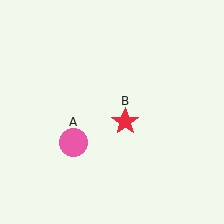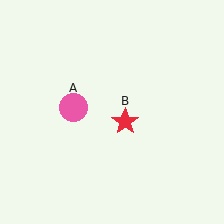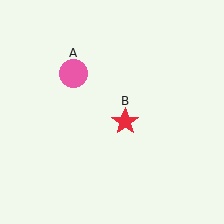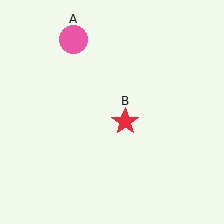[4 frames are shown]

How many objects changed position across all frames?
1 object changed position: pink circle (object A).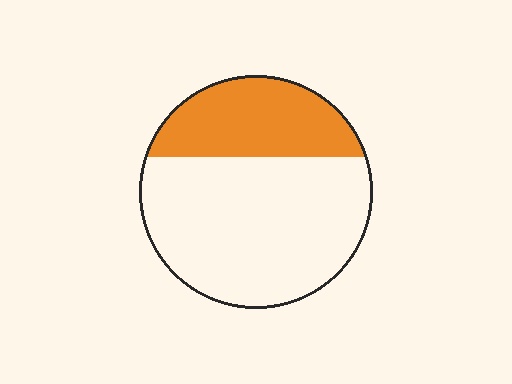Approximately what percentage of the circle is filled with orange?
Approximately 30%.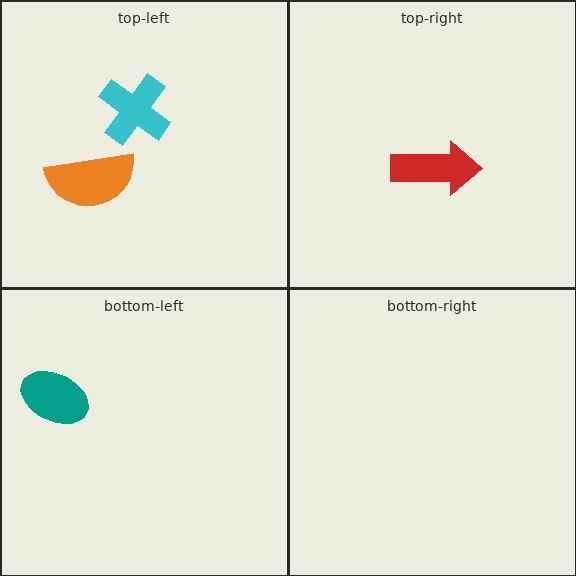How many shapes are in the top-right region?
1.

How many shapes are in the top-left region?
2.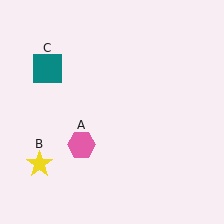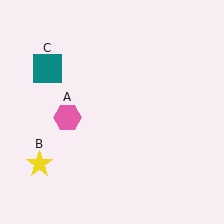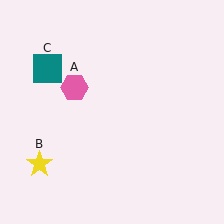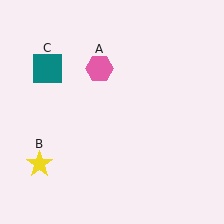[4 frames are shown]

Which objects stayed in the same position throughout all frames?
Yellow star (object B) and teal square (object C) remained stationary.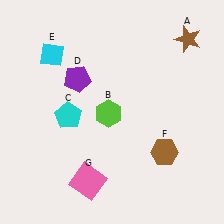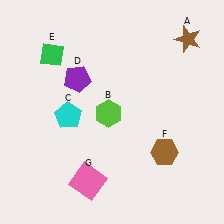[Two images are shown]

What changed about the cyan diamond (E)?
In Image 1, E is cyan. In Image 2, it changed to green.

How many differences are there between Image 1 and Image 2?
There is 1 difference between the two images.